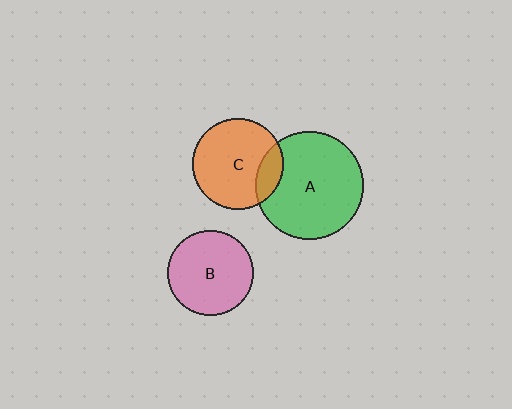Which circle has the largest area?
Circle A (green).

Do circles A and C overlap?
Yes.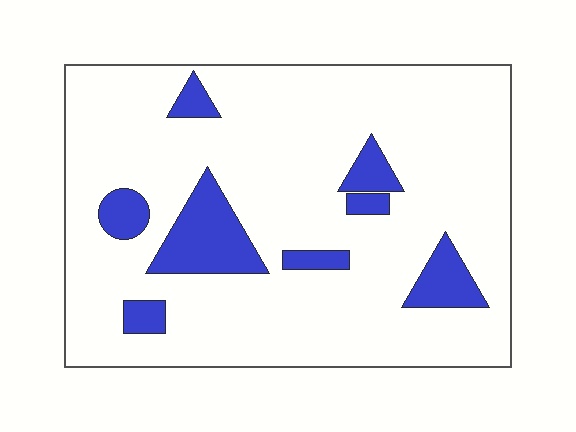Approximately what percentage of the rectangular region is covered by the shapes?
Approximately 15%.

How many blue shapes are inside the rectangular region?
8.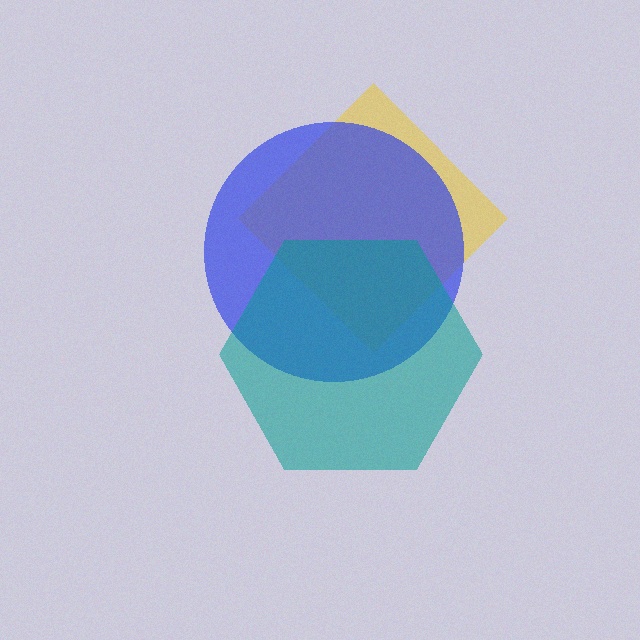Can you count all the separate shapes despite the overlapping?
Yes, there are 3 separate shapes.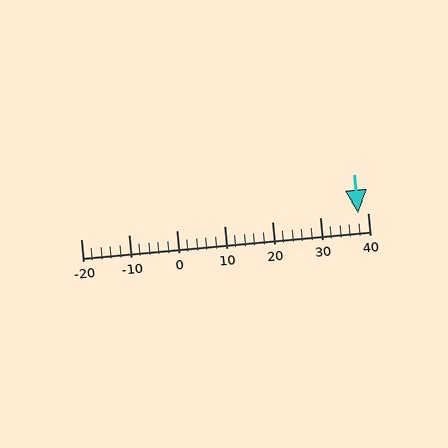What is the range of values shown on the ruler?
The ruler shows values from -20 to 40.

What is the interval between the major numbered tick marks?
The major tick marks are spaced 10 units apart.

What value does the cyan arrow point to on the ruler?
The cyan arrow points to approximately 38.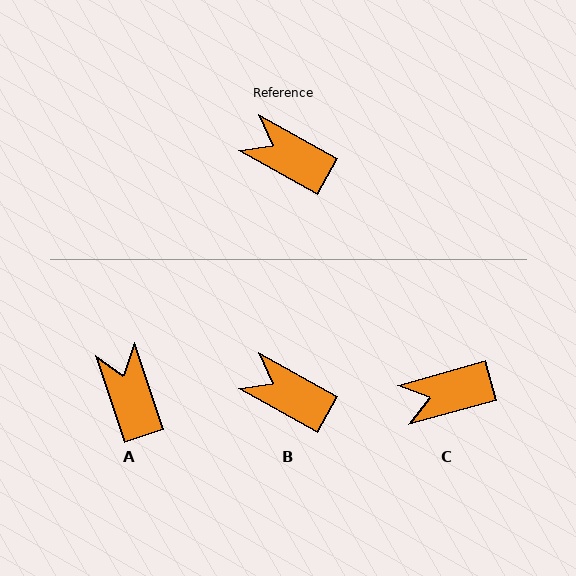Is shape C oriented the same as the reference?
No, it is off by about 45 degrees.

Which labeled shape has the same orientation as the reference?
B.